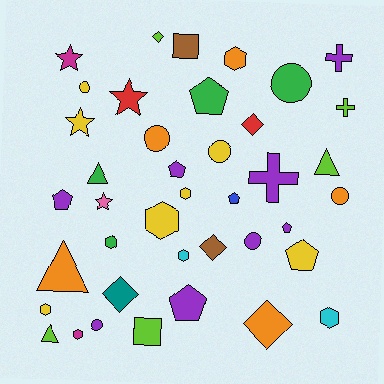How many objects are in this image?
There are 40 objects.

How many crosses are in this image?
There are 3 crosses.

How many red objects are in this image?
There are 2 red objects.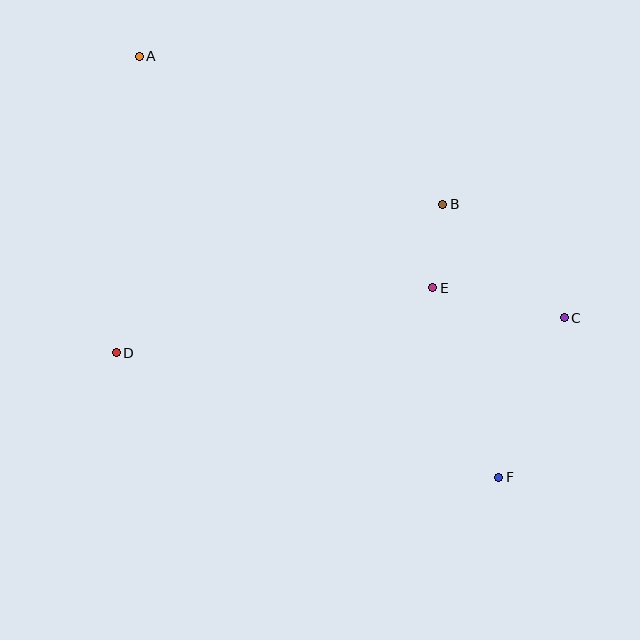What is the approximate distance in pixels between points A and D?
The distance between A and D is approximately 298 pixels.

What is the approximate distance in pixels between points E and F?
The distance between E and F is approximately 201 pixels.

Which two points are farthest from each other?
Points A and F are farthest from each other.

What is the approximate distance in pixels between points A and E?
The distance between A and E is approximately 374 pixels.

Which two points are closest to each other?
Points B and E are closest to each other.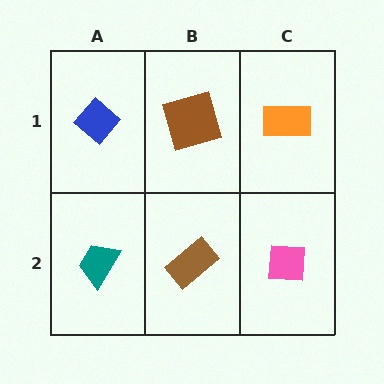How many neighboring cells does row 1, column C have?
2.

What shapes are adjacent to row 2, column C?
An orange rectangle (row 1, column C), a brown rectangle (row 2, column B).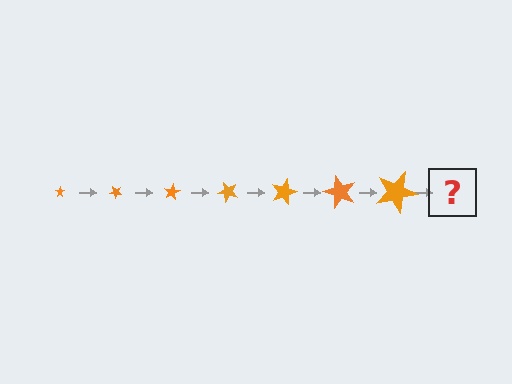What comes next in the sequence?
The next element should be a star, larger than the previous one and rotated 280 degrees from the start.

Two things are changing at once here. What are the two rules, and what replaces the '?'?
The two rules are that the star grows larger each step and it rotates 40 degrees each step. The '?' should be a star, larger than the previous one and rotated 280 degrees from the start.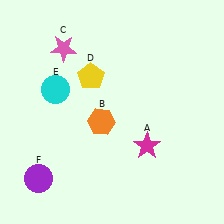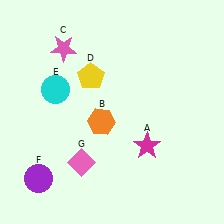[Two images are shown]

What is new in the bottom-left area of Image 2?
A pink diamond (G) was added in the bottom-left area of Image 2.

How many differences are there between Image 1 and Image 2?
There is 1 difference between the two images.